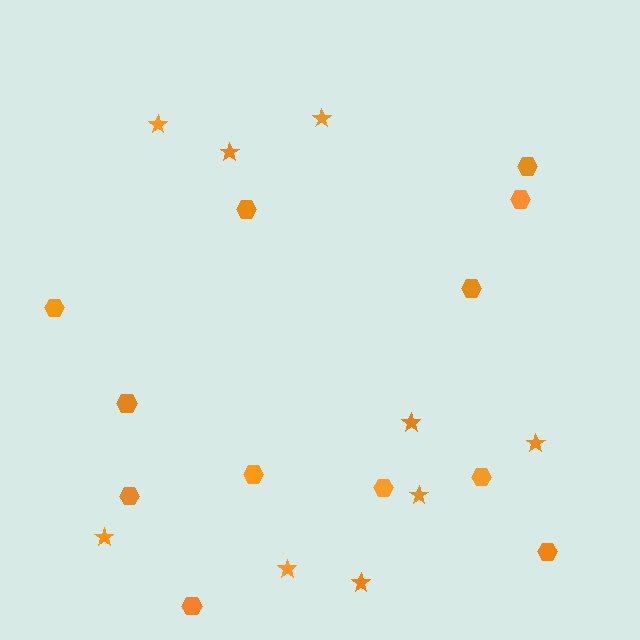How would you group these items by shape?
There are 2 groups: one group of stars (9) and one group of hexagons (12).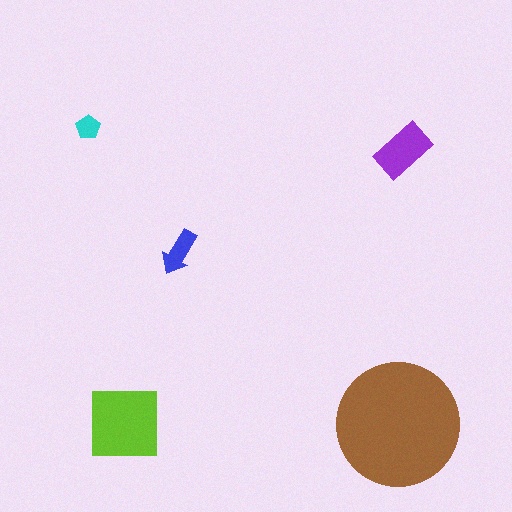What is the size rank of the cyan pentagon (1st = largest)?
5th.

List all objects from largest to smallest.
The brown circle, the lime square, the purple rectangle, the blue arrow, the cyan pentagon.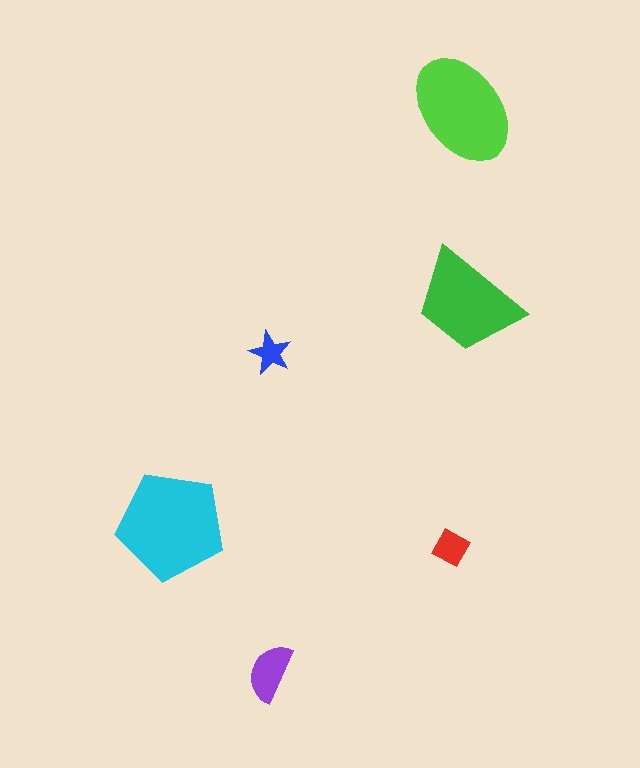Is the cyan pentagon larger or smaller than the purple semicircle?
Larger.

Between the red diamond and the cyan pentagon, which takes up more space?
The cyan pentagon.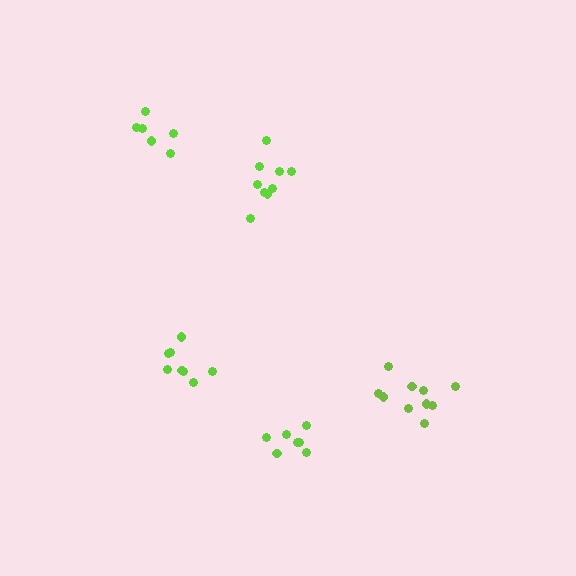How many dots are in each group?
Group 1: 6 dots, Group 2: 9 dots, Group 3: 7 dots, Group 4: 8 dots, Group 5: 10 dots (40 total).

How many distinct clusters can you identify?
There are 5 distinct clusters.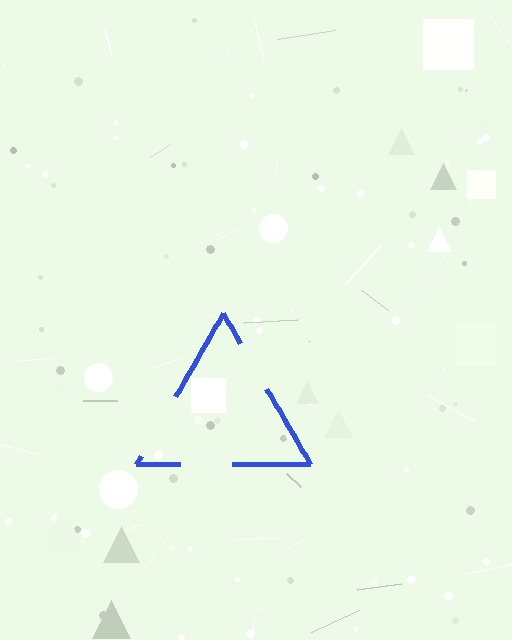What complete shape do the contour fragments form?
The contour fragments form a triangle.